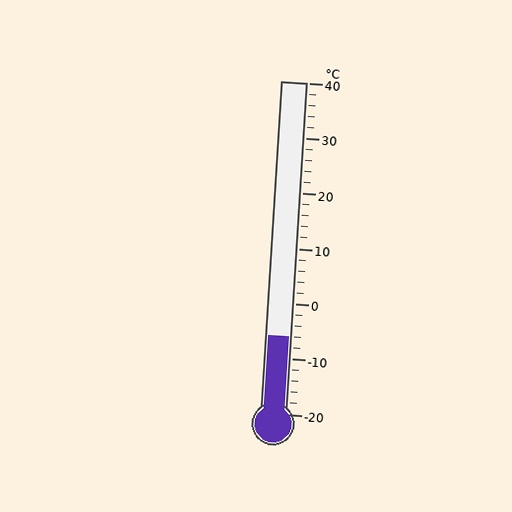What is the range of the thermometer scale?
The thermometer scale ranges from -20°C to 40°C.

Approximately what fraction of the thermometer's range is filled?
The thermometer is filled to approximately 25% of its range.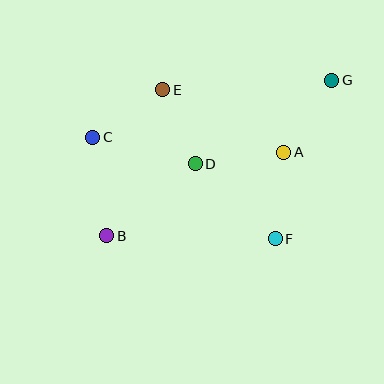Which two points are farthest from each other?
Points B and G are farthest from each other.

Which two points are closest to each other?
Points D and E are closest to each other.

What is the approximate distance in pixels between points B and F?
The distance between B and F is approximately 168 pixels.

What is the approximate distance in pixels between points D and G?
The distance between D and G is approximately 160 pixels.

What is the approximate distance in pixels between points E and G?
The distance between E and G is approximately 169 pixels.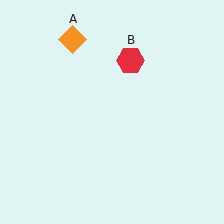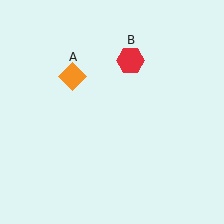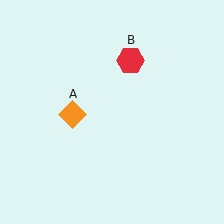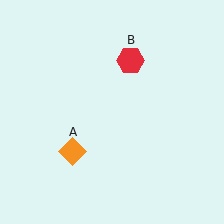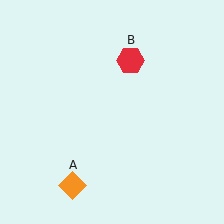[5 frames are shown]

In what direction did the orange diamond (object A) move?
The orange diamond (object A) moved down.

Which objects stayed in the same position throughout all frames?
Red hexagon (object B) remained stationary.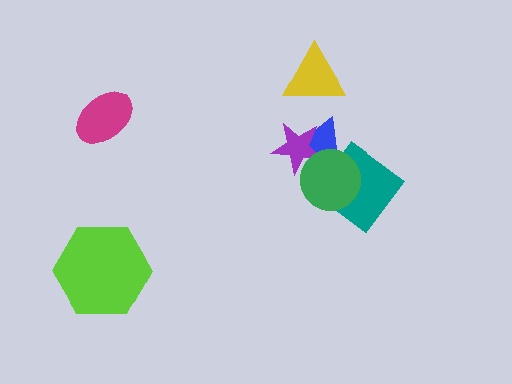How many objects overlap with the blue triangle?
3 objects overlap with the blue triangle.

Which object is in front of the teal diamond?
The green circle is in front of the teal diamond.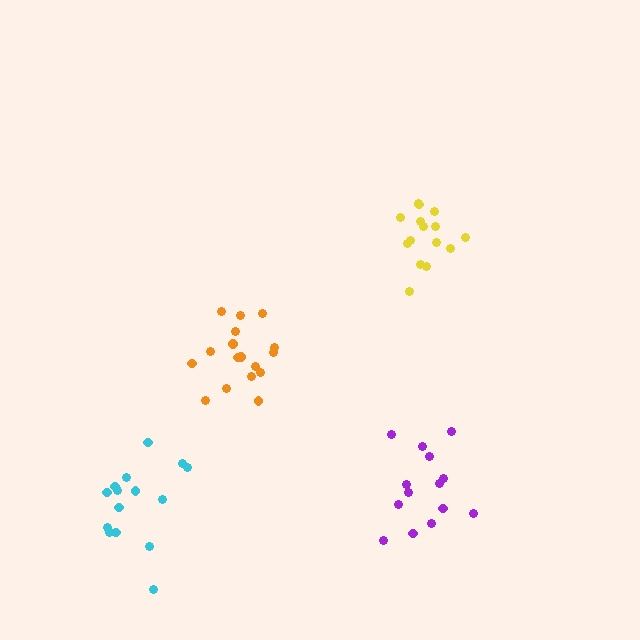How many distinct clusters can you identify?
There are 4 distinct clusters.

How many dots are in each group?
Group 1: 15 dots, Group 2: 15 dots, Group 3: 17 dots, Group 4: 14 dots (61 total).